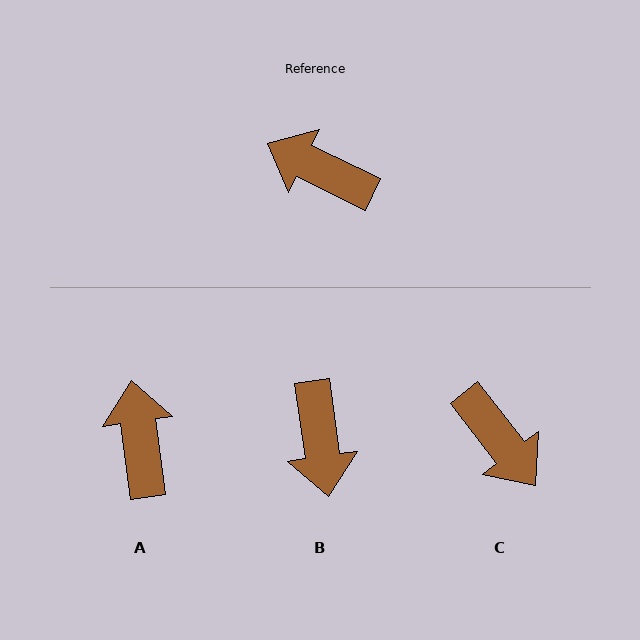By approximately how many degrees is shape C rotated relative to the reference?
Approximately 154 degrees counter-clockwise.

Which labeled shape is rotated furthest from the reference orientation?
C, about 154 degrees away.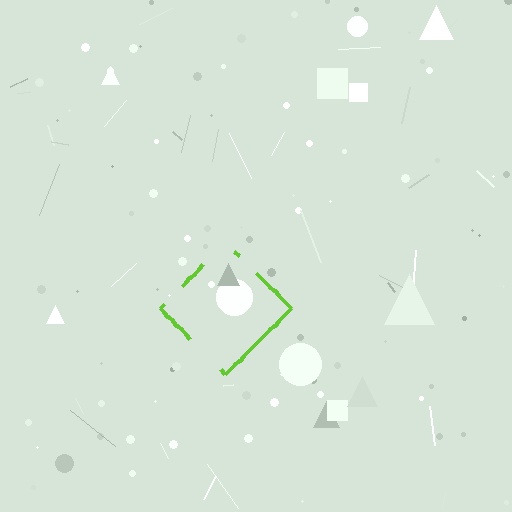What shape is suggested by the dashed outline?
The dashed outline suggests a diamond.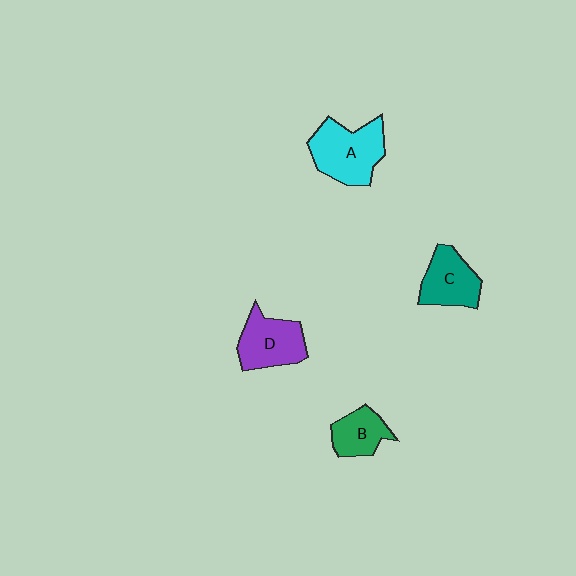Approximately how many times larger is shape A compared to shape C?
Approximately 1.4 times.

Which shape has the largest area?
Shape A (cyan).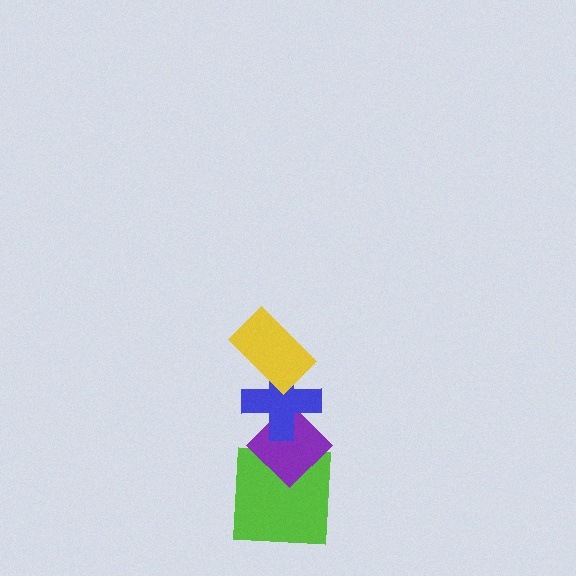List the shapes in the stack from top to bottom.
From top to bottom: the yellow rectangle, the blue cross, the purple diamond, the lime square.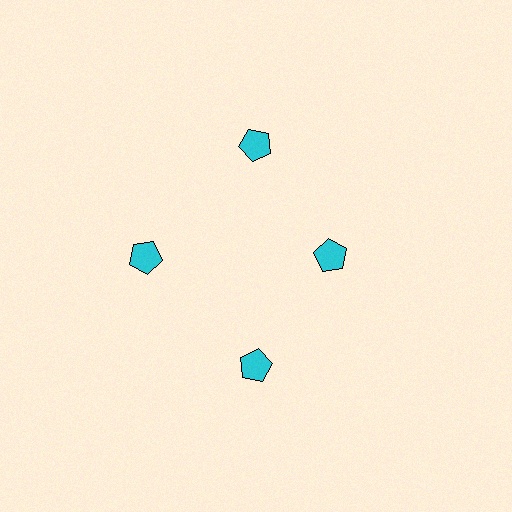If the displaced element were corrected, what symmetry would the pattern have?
It would have 4-fold rotational symmetry — the pattern would map onto itself every 90 degrees.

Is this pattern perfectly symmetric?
No. The 4 cyan pentagons are arranged in a ring, but one element near the 3 o'clock position is pulled inward toward the center, breaking the 4-fold rotational symmetry.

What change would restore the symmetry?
The symmetry would be restored by moving it outward, back onto the ring so that all 4 pentagons sit at equal angles and equal distance from the center.